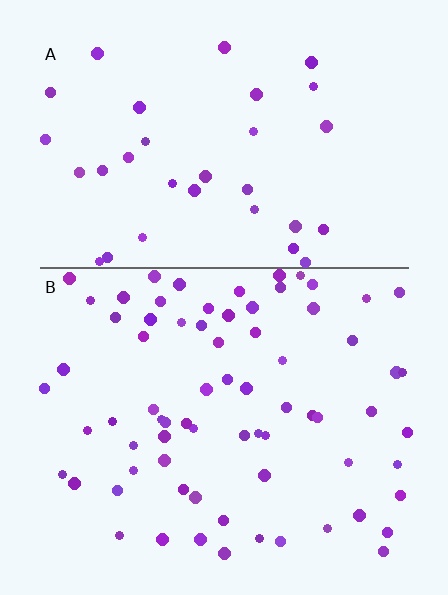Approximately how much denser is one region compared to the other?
Approximately 2.2× — region B over region A.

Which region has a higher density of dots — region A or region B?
B (the bottom).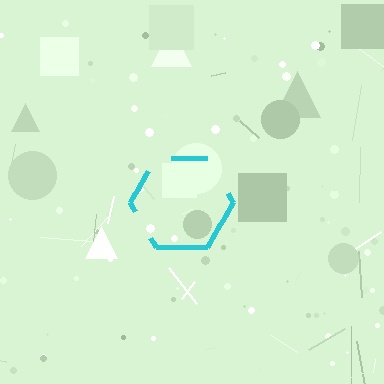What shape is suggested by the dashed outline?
The dashed outline suggests a hexagon.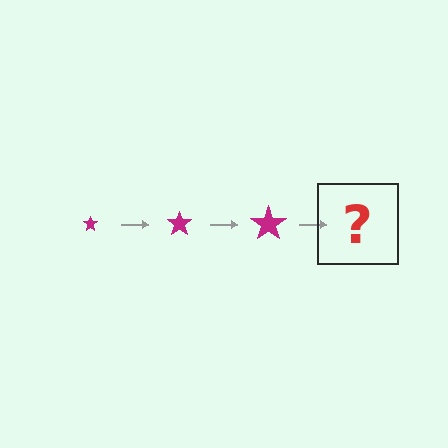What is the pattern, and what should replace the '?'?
The pattern is that the star gets progressively larger each step. The '?' should be a magenta star, larger than the previous one.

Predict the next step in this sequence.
The next step is a magenta star, larger than the previous one.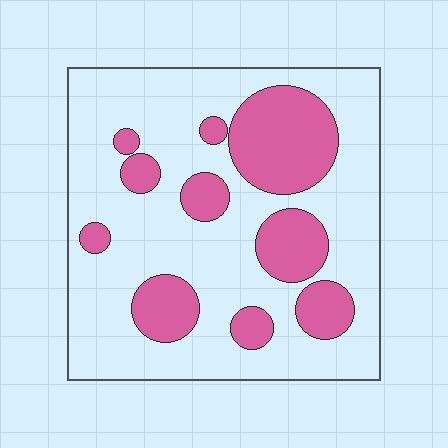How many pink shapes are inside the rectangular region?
10.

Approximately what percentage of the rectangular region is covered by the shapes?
Approximately 30%.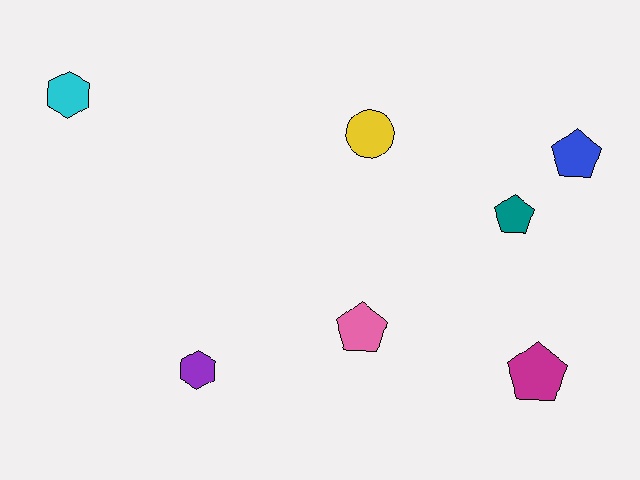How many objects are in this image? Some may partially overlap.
There are 7 objects.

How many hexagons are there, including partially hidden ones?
There are 2 hexagons.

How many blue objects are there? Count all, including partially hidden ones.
There is 1 blue object.